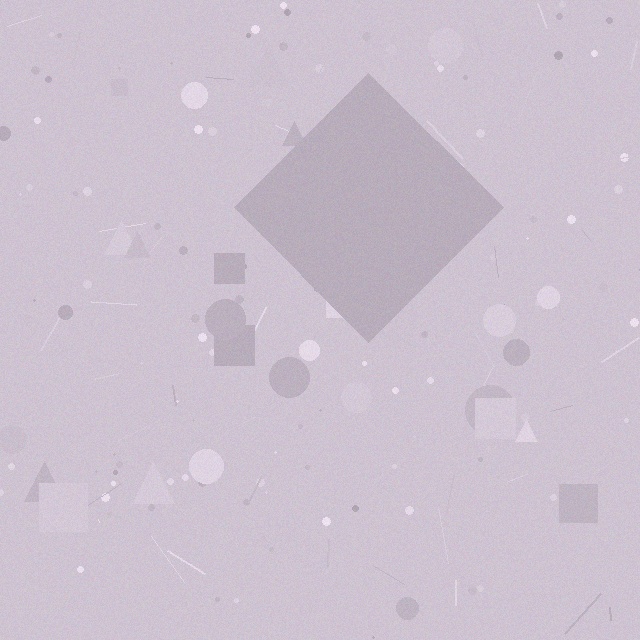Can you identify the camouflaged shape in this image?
The camouflaged shape is a diamond.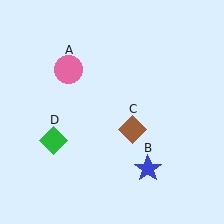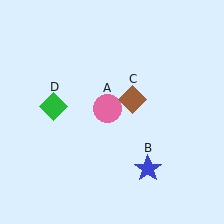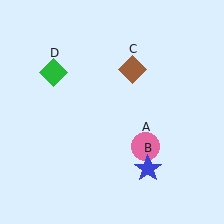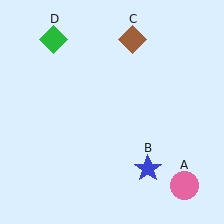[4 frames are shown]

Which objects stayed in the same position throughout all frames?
Blue star (object B) remained stationary.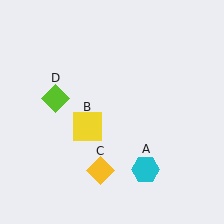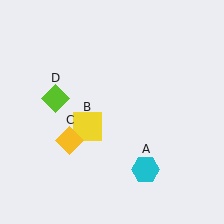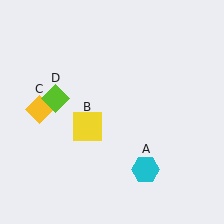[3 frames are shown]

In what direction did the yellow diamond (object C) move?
The yellow diamond (object C) moved up and to the left.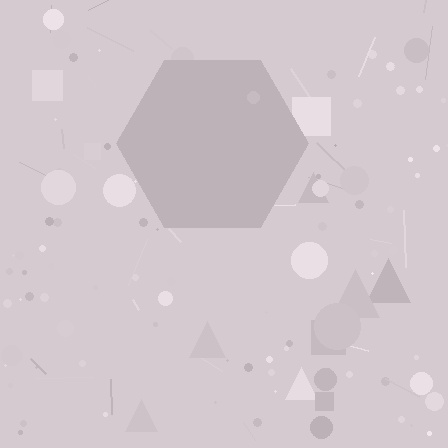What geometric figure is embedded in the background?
A hexagon is embedded in the background.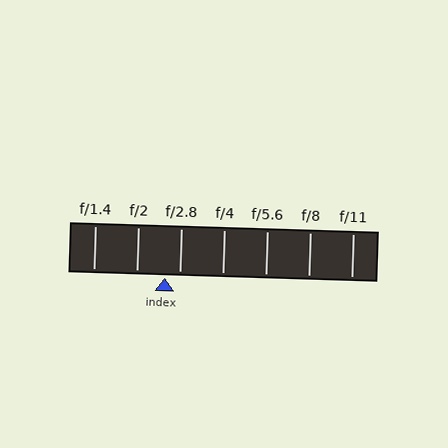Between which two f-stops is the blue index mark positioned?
The index mark is between f/2 and f/2.8.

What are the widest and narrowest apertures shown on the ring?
The widest aperture shown is f/1.4 and the narrowest is f/11.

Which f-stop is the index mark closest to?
The index mark is closest to f/2.8.